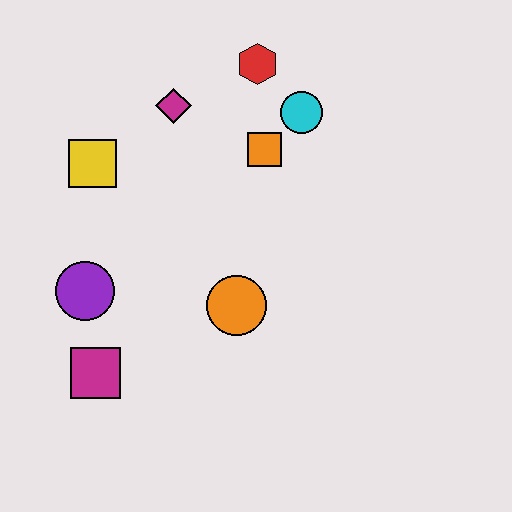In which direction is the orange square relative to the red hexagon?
The orange square is below the red hexagon.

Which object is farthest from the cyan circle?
The magenta square is farthest from the cyan circle.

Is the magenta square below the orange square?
Yes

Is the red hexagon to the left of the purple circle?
No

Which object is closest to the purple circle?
The magenta square is closest to the purple circle.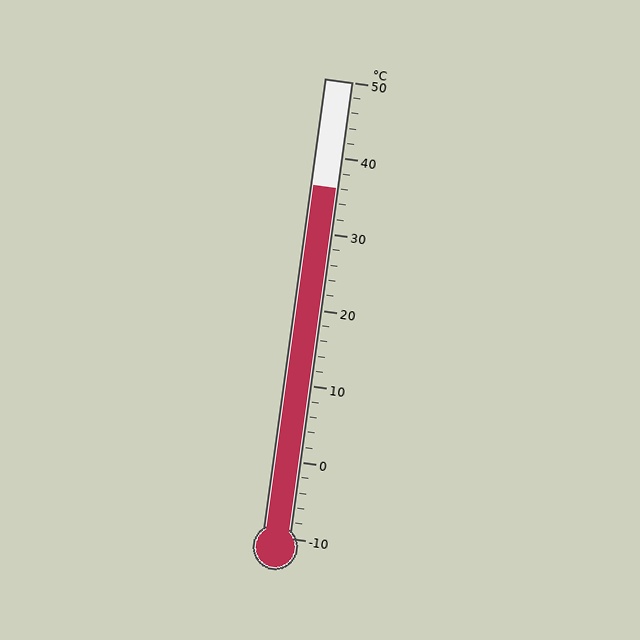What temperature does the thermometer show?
The thermometer shows approximately 36°C.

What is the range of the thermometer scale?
The thermometer scale ranges from -10°C to 50°C.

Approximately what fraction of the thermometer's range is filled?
The thermometer is filled to approximately 75% of its range.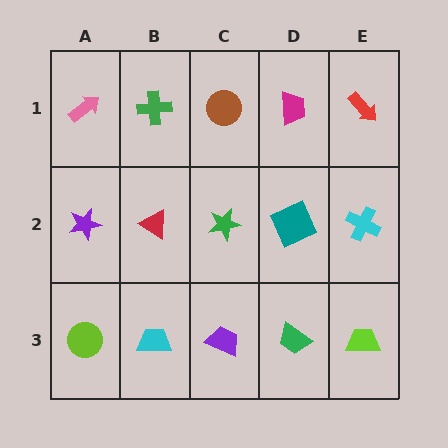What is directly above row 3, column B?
A red triangle.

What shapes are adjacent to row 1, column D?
A teal square (row 2, column D), a brown circle (row 1, column C), a red arrow (row 1, column E).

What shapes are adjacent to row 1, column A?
A purple star (row 2, column A), a green cross (row 1, column B).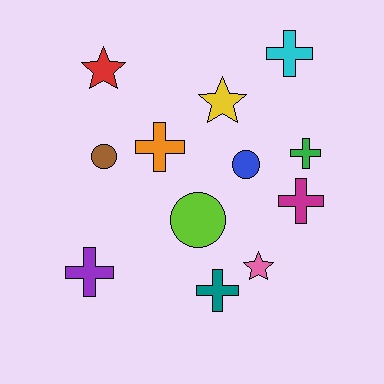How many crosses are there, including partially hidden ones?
There are 6 crosses.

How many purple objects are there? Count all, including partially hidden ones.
There is 1 purple object.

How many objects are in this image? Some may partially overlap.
There are 12 objects.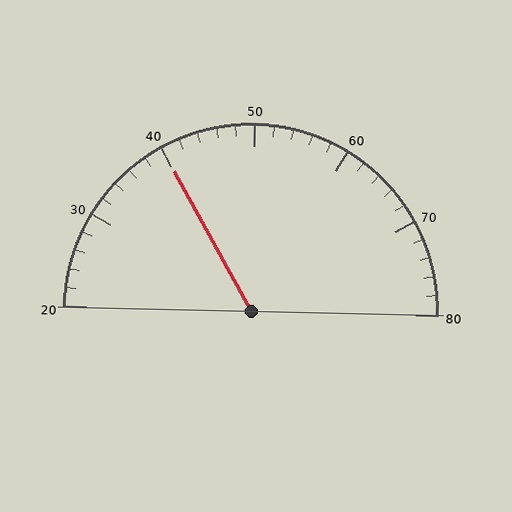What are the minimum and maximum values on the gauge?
The gauge ranges from 20 to 80.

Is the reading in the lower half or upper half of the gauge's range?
The reading is in the lower half of the range (20 to 80).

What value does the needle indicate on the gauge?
The needle indicates approximately 40.